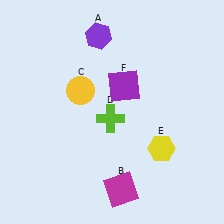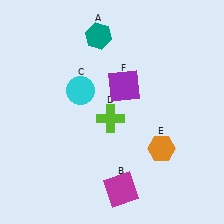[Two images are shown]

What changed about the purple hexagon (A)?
In Image 1, A is purple. In Image 2, it changed to teal.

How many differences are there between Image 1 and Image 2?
There are 3 differences between the two images.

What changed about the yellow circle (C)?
In Image 1, C is yellow. In Image 2, it changed to cyan.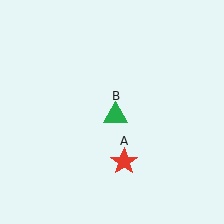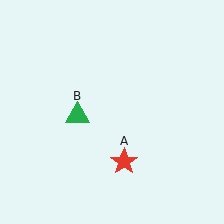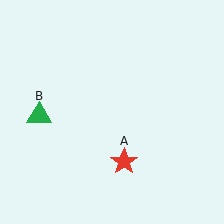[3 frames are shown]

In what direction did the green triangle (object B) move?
The green triangle (object B) moved left.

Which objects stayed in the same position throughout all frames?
Red star (object A) remained stationary.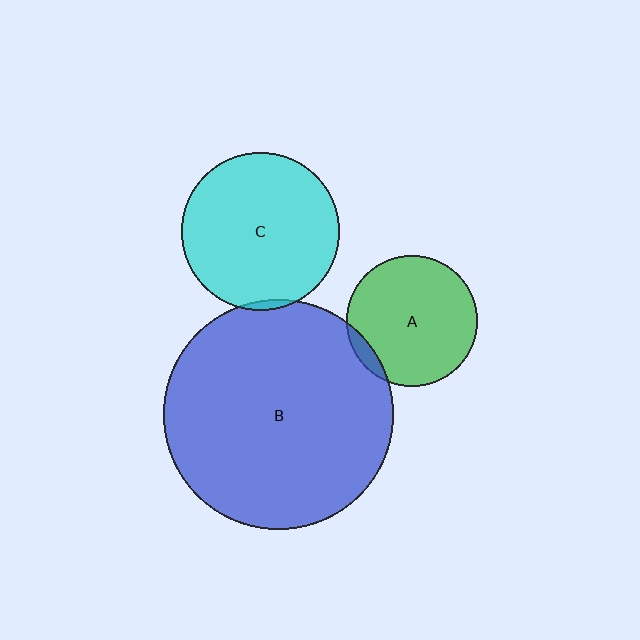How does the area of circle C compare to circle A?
Approximately 1.5 times.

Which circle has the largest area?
Circle B (blue).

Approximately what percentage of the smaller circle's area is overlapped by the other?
Approximately 5%.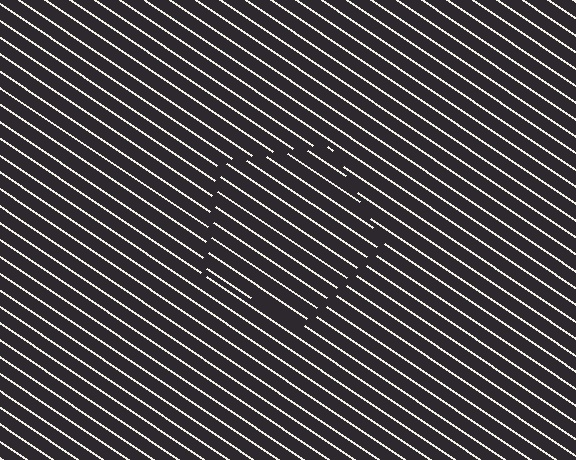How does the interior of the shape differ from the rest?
The interior of the shape contains the same grating, shifted by half a period — the contour is defined by the phase discontinuity where line-ends from the inner and outer gratings abut.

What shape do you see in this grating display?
An illusory pentagon. The interior of the shape contains the same grating, shifted by half a period — the contour is defined by the phase discontinuity where line-ends from the inner and outer gratings abut.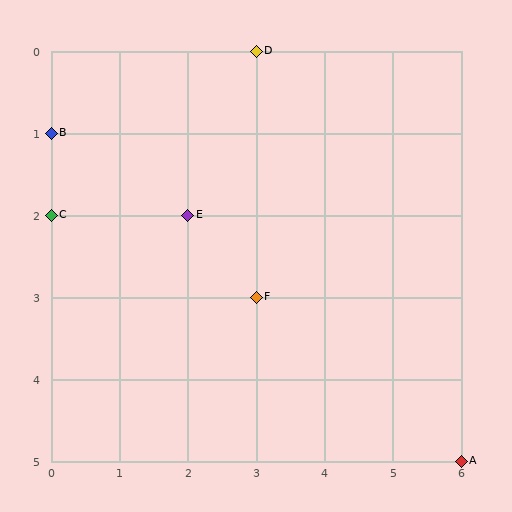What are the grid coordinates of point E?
Point E is at grid coordinates (2, 2).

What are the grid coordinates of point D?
Point D is at grid coordinates (3, 0).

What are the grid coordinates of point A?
Point A is at grid coordinates (6, 5).